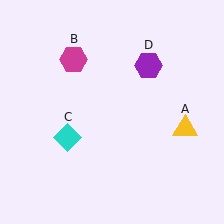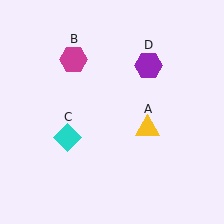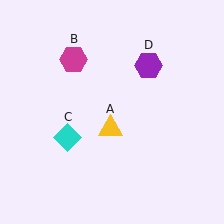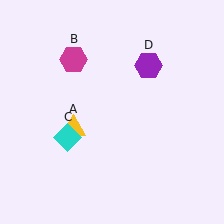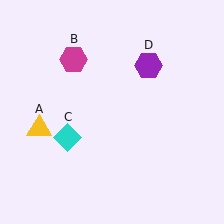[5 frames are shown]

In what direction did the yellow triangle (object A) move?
The yellow triangle (object A) moved left.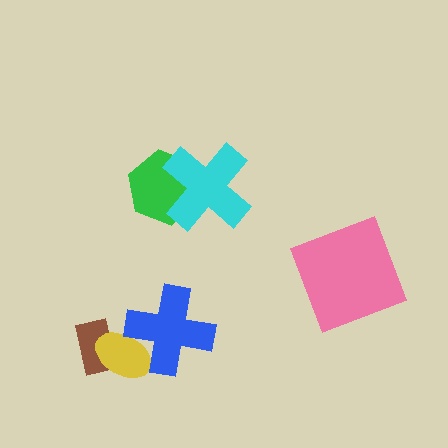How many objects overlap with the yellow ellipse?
2 objects overlap with the yellow ellipse.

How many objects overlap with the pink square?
0 objects overlap with the pink square.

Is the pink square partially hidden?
No, no other shape covers it.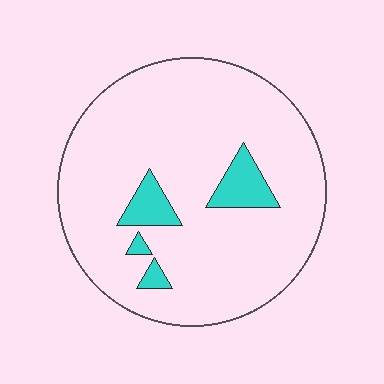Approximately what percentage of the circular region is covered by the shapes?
Approximately 10%.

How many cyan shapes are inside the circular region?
4.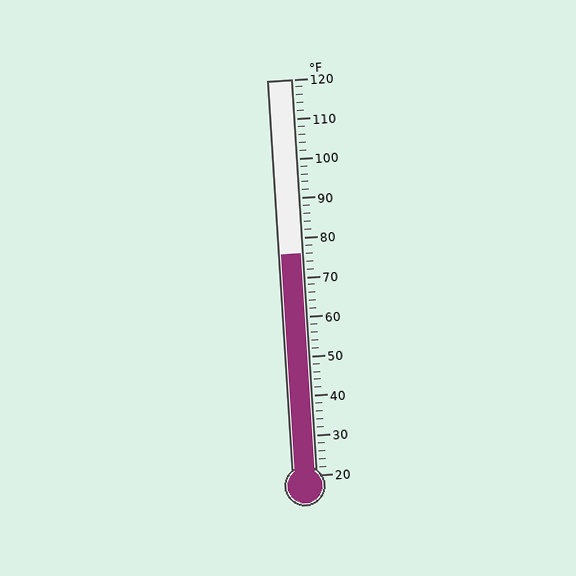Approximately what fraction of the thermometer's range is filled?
The thermometer is filled to approximately 55% of its range.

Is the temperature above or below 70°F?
The temperature is above 70°F.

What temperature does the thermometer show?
The thermometer shows approximately 76°F.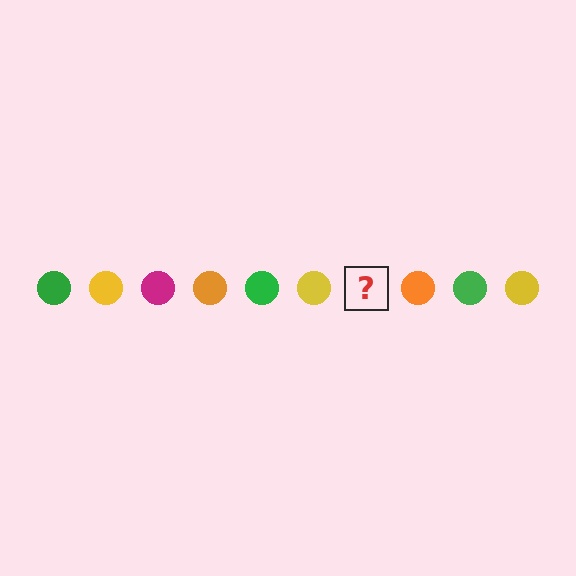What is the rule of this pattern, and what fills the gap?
The rule is that the pattern cycles through green, yellow, magenta, orange circles. The gap should be filled with a magenta circle.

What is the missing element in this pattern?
The missing element is a magenta circle.